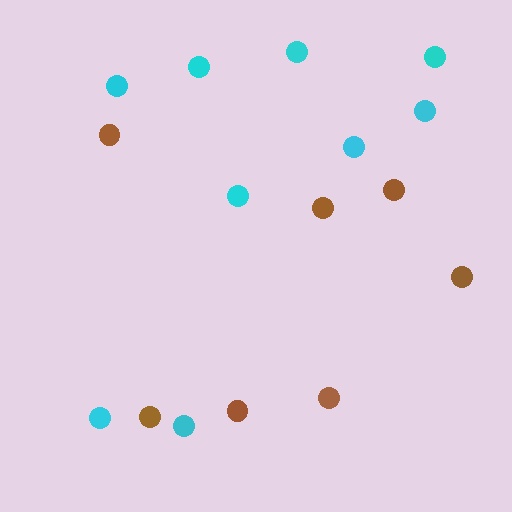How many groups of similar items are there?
There are 2 groups: one group of cyan circles (9) and one group of brown circles (7).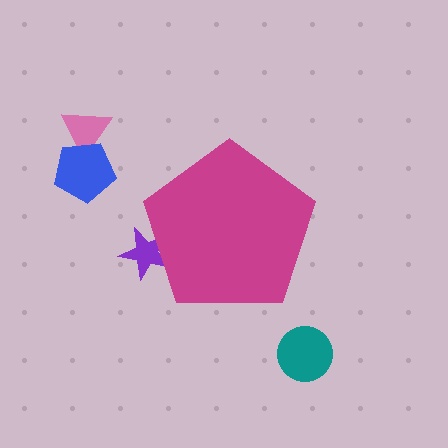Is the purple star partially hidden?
Yes, the purple star is partially hidden behind the magenta pentagon.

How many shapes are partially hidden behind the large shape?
1 shape is partially hidden.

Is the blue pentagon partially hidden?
No, the blue pentagon is fully visible.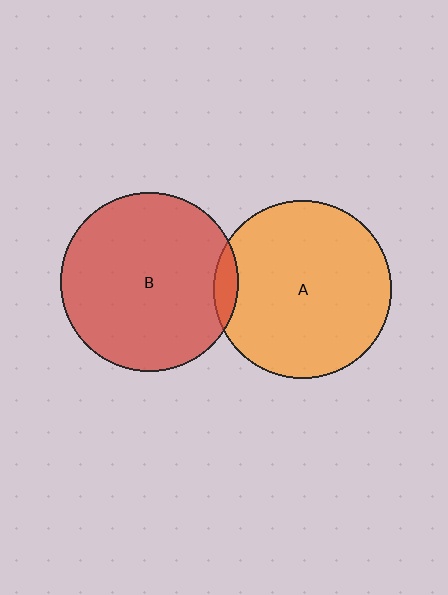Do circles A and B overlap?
Yes.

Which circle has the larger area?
Circle B (red).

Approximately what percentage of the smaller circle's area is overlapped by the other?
Approximately 5%.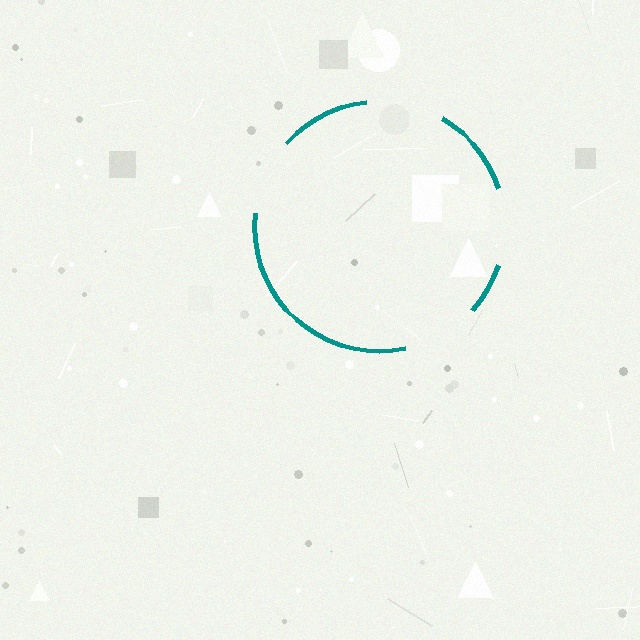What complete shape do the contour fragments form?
The contour fragments form a circle.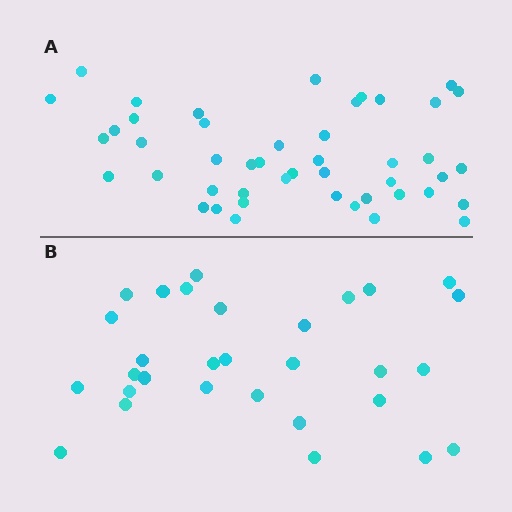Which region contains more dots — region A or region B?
Region A (the top region) has more dots.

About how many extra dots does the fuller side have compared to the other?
Region A has approximately 15 more dots than region B.